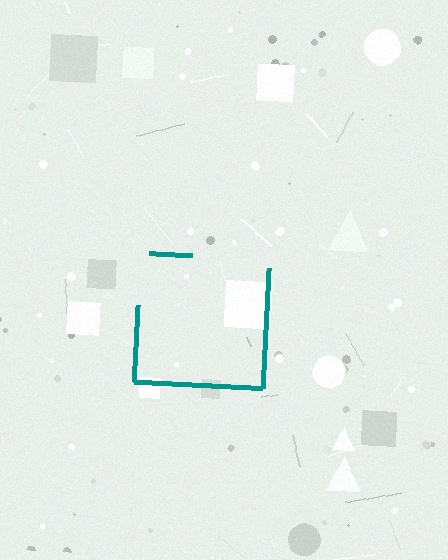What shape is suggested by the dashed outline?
The dashed outline suggests a square.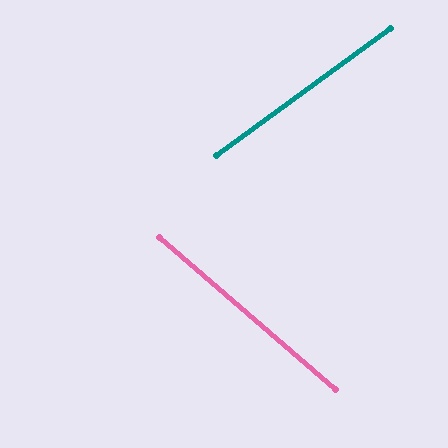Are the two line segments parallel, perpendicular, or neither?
Neither parallel nor perpendicular — they differ by about 77°.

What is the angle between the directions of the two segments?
Approximately 77 degrees.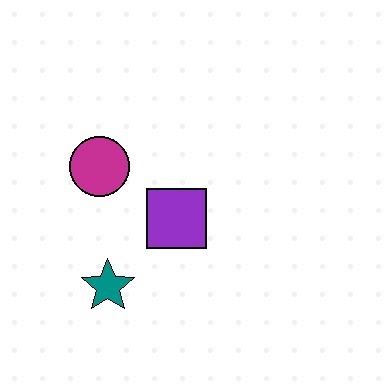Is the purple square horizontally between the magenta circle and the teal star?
No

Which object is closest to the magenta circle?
The purple square is closest to the magenta circle.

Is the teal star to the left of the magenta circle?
No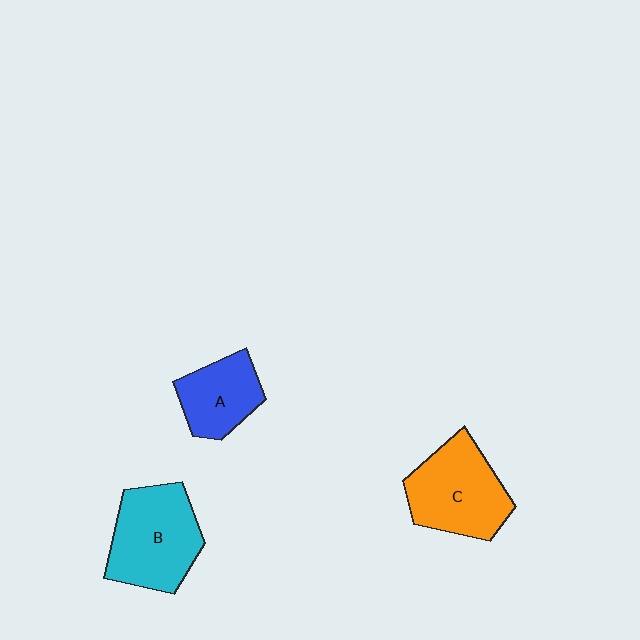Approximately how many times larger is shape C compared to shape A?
Approximately 1.5 times.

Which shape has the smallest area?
Shape A (blue).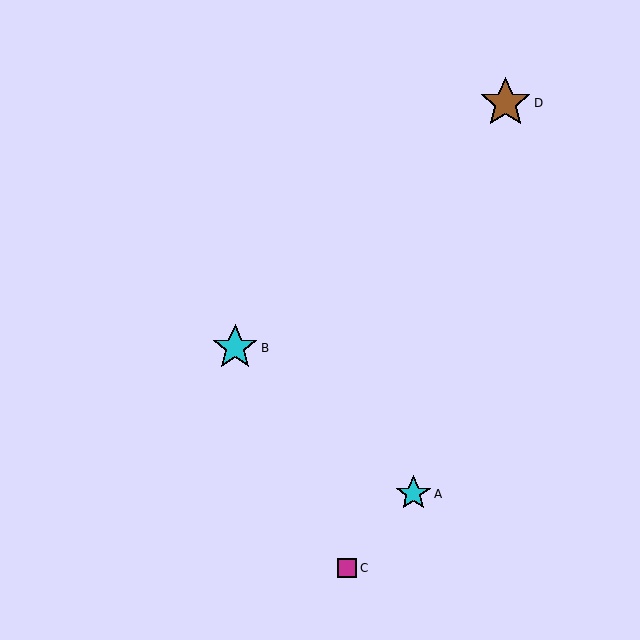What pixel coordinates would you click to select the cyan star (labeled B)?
Click at (235, 348) to select the cyan star B.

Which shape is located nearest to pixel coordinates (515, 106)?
The brown star (labeled D) at (505, 103) is nearest to that location.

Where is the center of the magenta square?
The center of the magenta square is at (347, 568).